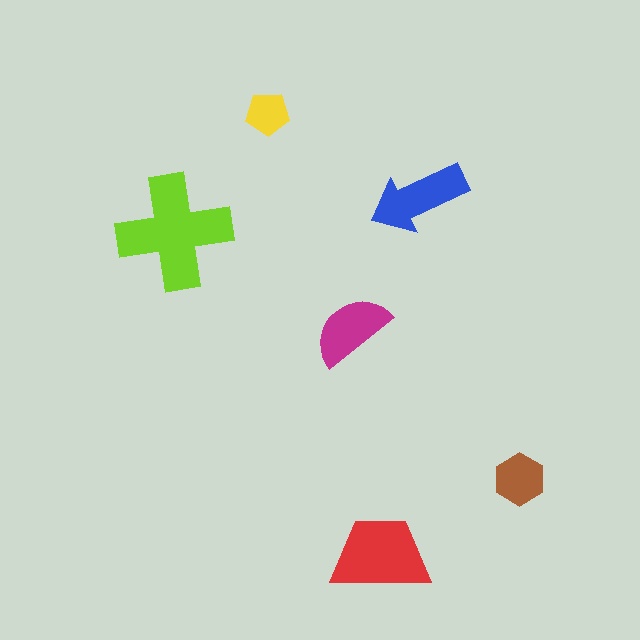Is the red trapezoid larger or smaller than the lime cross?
Smaller.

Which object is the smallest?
The yellow pentagon.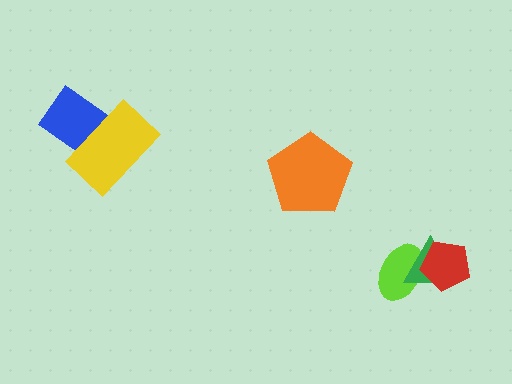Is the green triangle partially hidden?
Yes, it is partially covered by another shape.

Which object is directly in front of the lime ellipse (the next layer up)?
The green triangle is directly in front of the lime ellipse.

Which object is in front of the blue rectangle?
The yellow rectangle is in front of the blue rectangle.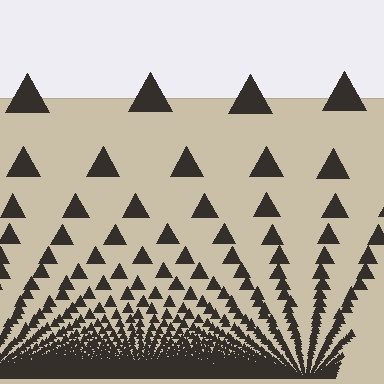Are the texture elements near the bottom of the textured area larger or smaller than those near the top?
Smaller. The gradient is inverted — elements near the bottom are smaller and denser.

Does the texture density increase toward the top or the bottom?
Density increases toward the bottom.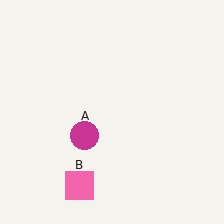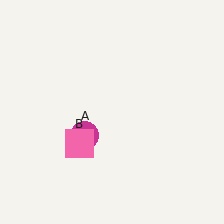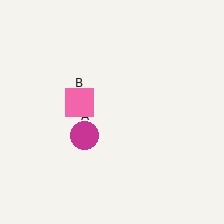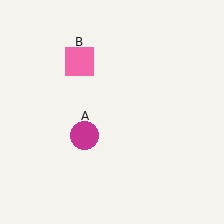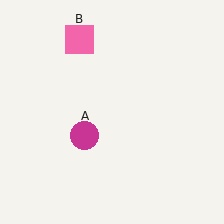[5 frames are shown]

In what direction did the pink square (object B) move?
The pink square (object B) moved up.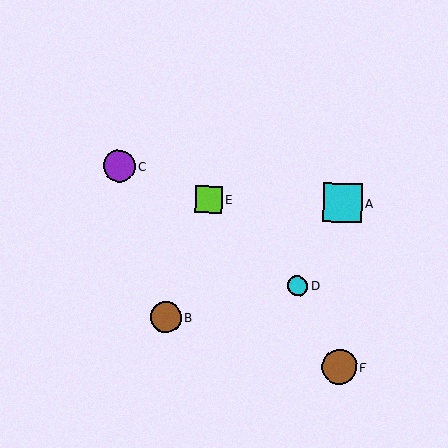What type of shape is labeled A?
Shape A is a cyan square.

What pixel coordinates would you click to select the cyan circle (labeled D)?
Click at (297, 286) to select the cyan circle D.